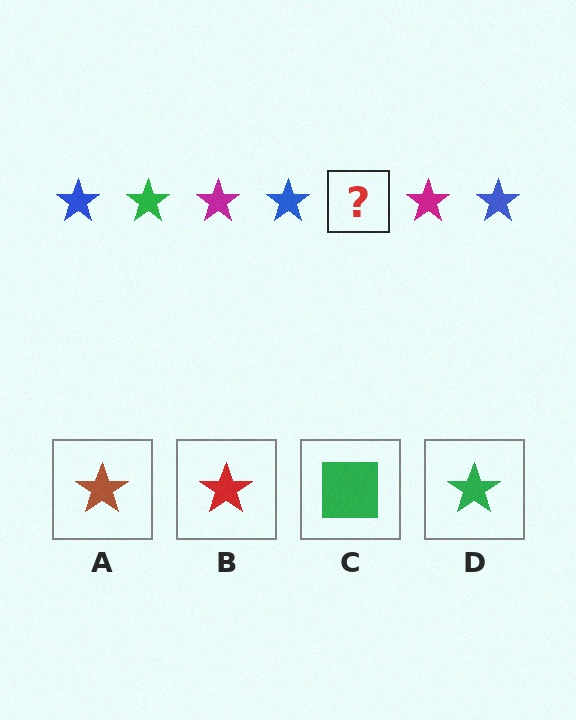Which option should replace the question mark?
Option D.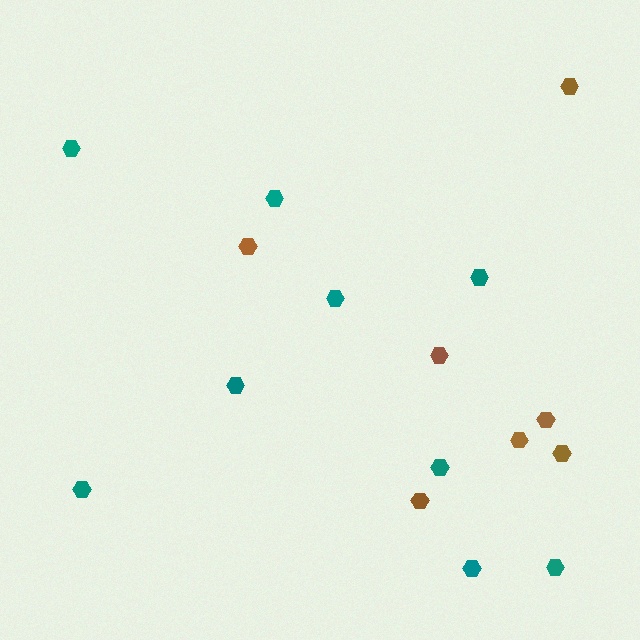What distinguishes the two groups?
There are 2 groups: one group of teal hexagons (9) and one group of brown hexagons (7).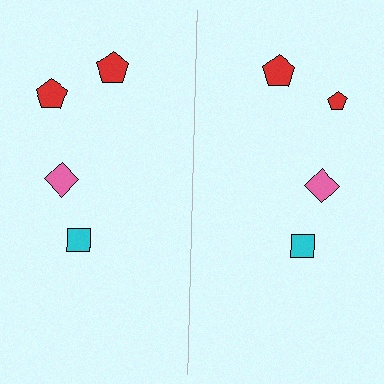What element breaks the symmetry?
The red pentagon on the right side has a different size than its mirror counterpart.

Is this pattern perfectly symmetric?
No, the pattern is not perfectly symmetric. The red pentagon on the right side has a different size than its mirror counterpart.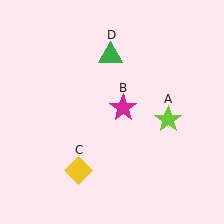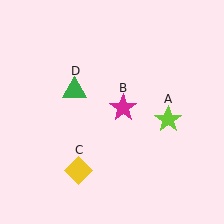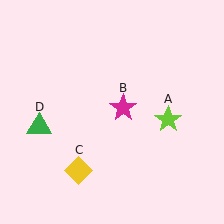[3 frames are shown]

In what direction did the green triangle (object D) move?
The green triangle (object D) moved down and to the left.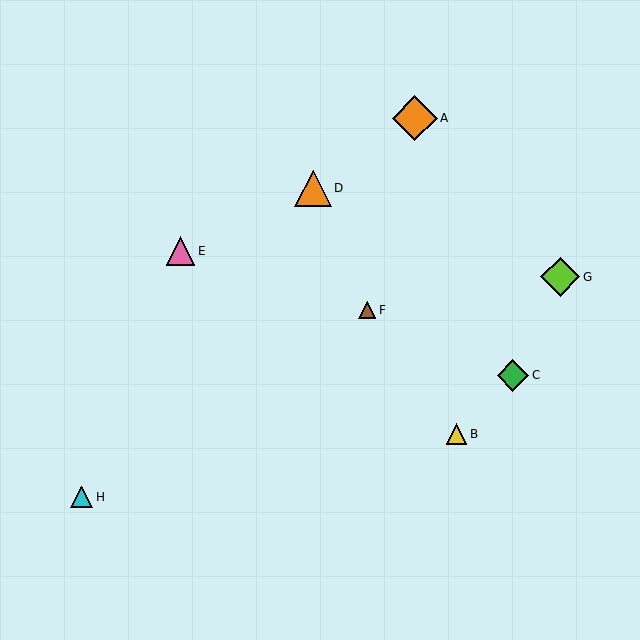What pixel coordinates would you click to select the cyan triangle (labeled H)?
Click at (82, 497) to select the cyan triangle H.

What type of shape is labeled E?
Shape E is a pink triangle.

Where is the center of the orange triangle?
The center of the orange triangle is at (313, 188).